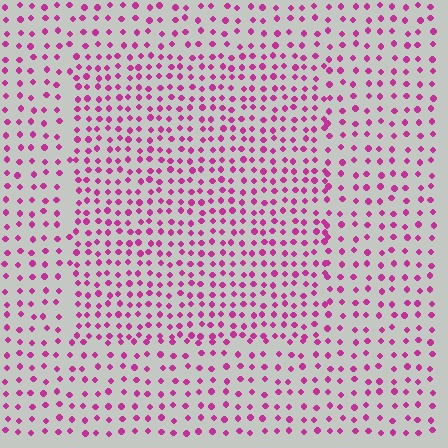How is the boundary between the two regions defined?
The boundary is defined by a change in element density (approximately 1.6x ratio). All elements are the same color, size, and shape.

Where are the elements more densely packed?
The elements are more densely packed inside the rectangle boundary.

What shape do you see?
I see a rectangle.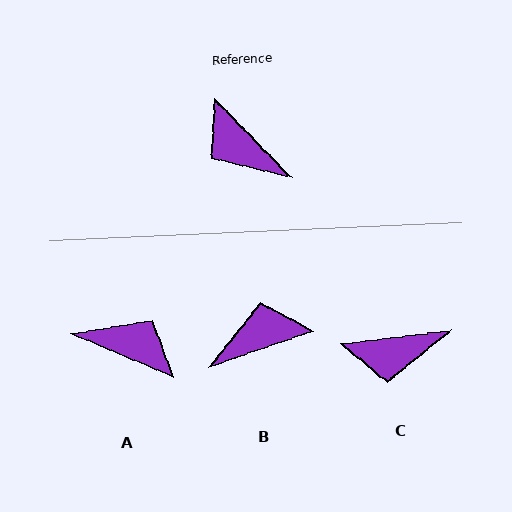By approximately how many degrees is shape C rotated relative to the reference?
Approximately 53 degrees counter-clockwise.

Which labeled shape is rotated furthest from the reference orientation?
A, about 157 degrees away.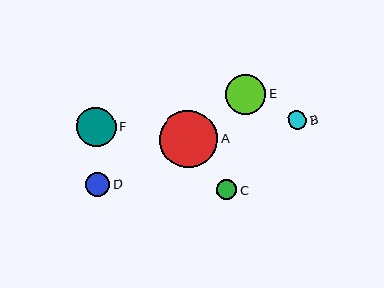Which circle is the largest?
Circle A is the largest with a size of approximately 58 pixels.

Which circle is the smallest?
Circle B is the smallest with a size of approximately 18 pixels.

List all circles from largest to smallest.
From largest to smallest: A, E, F, D, C, B.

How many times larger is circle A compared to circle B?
Circle A is approximately 3.2 times the size of circle B.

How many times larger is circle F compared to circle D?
Circle F is approximately 1.6 times the size of circle D.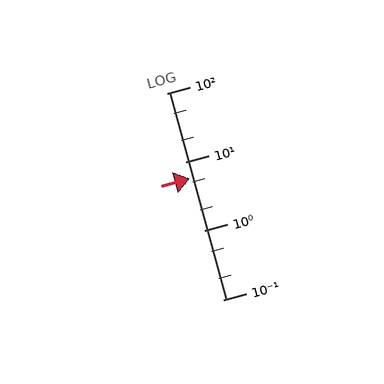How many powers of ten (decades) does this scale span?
The scale spans 3 decades, from 0.1 to 100.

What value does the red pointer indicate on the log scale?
The pointer indicates approximately 5.7.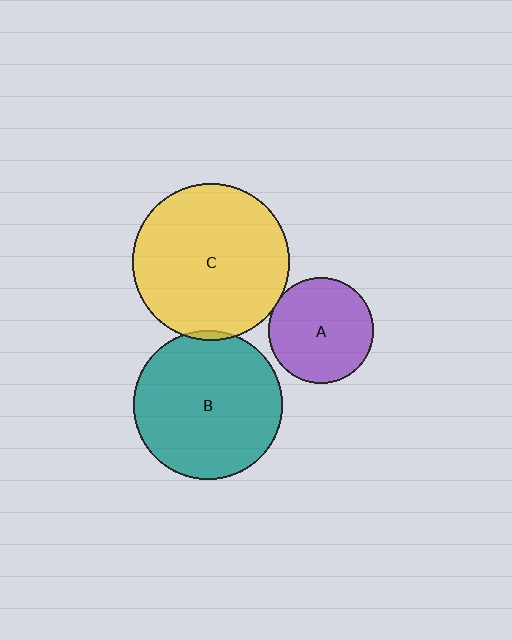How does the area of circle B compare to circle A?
Approximately 2.0 times.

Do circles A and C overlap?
Yes.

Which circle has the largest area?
Circle C (yellow).